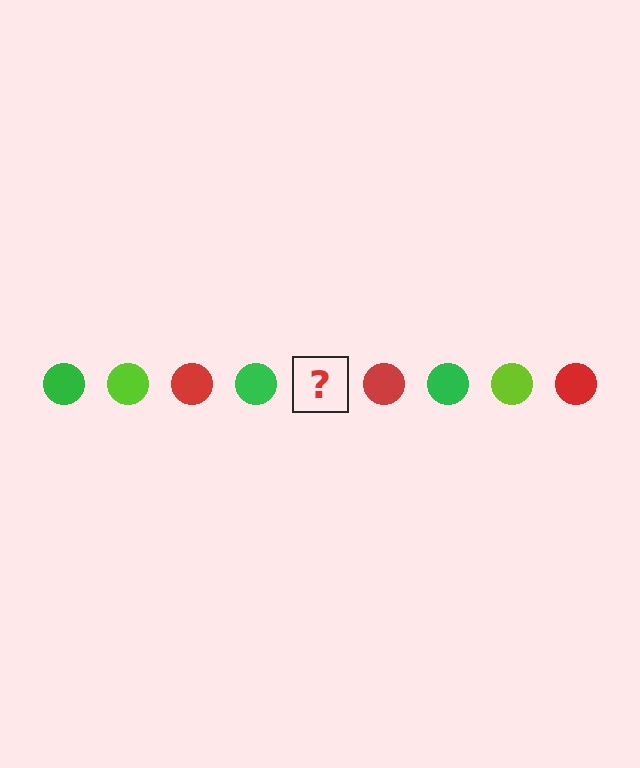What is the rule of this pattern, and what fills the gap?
The rule is that the pattern cycles through green, lime, red circles. The gap should be filled with a lime circle.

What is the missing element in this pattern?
The missing element is a lime circle.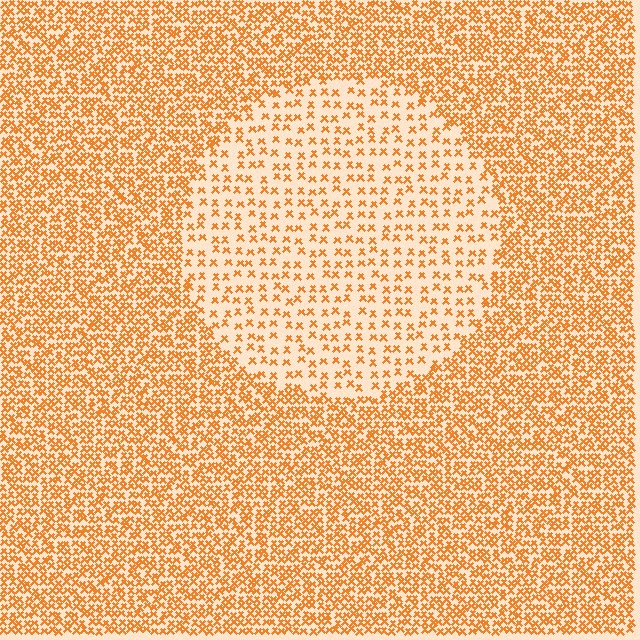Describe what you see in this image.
The image contains small orange elements arranged at two different densities. A circle-shaped region is visible where the elements are less densely packed than the surrounding area.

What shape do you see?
I see a circle.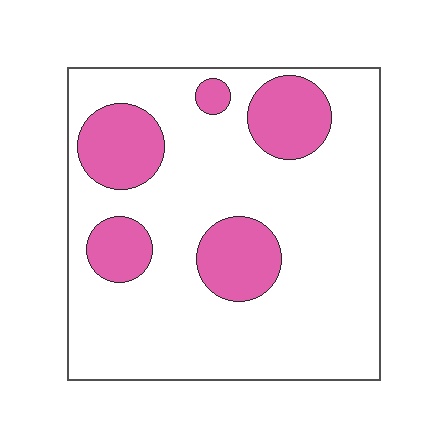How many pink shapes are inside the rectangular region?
5.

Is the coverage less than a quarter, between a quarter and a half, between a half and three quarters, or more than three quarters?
Less than a quarter.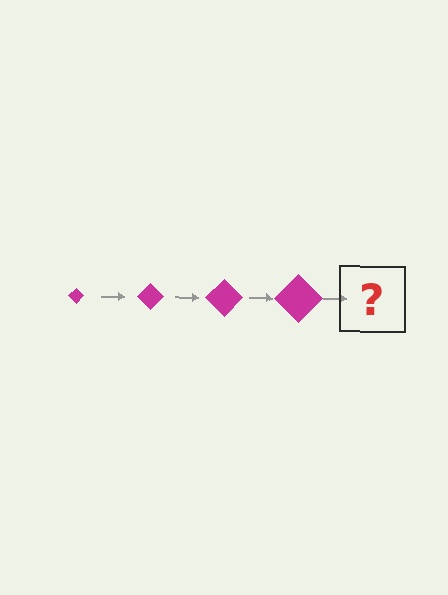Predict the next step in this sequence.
The next step is a magenta diamond, larger than the previous one.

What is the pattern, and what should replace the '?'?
The pattern is that the diamond gets progressively larger each step. The '?' should be a magenta diamond, larger than the previous one.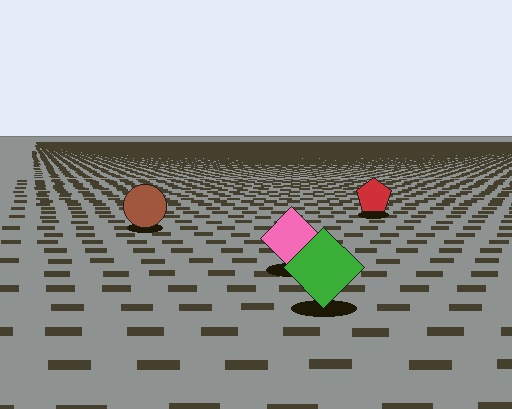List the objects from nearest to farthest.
From nearest to farthest: the green diamond, the pink diamond, the brown circle, the red pentagon.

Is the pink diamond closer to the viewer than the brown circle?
Yes. The pink diamond is closer — you can tell from the texture gradient: the ground texture is coarser near it.